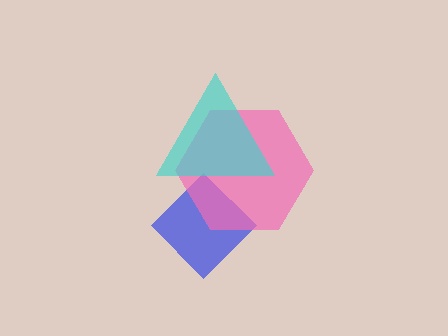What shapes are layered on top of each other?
The layered shapes are: a blue diamond, a pink hexagon, a cyan triangle.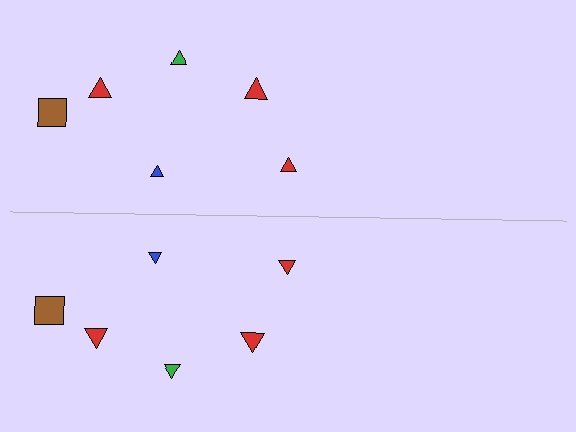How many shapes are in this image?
There are 12 shapes in this image.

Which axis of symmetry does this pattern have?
The pattern has a horizontal axis of symmetry running through the center of the image.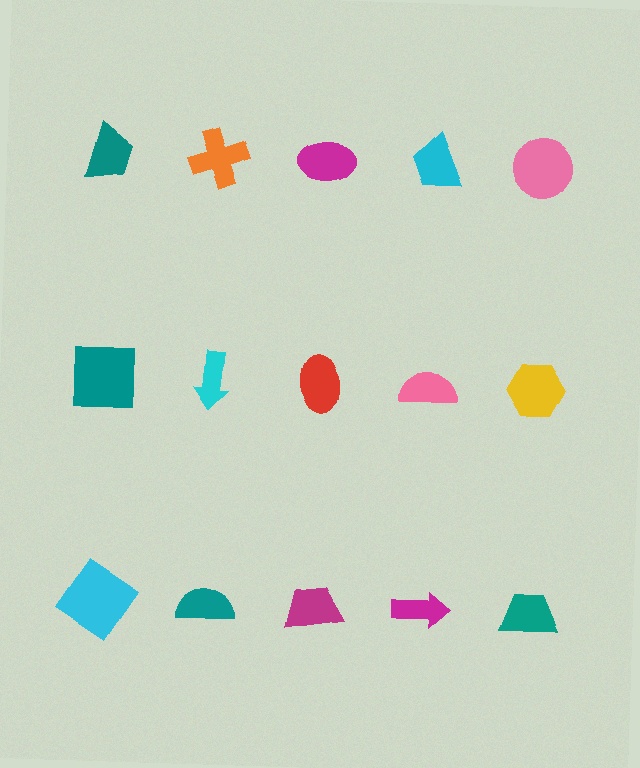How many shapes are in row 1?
5 shapes.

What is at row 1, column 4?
A cyan trapezoid.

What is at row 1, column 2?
An orange cross.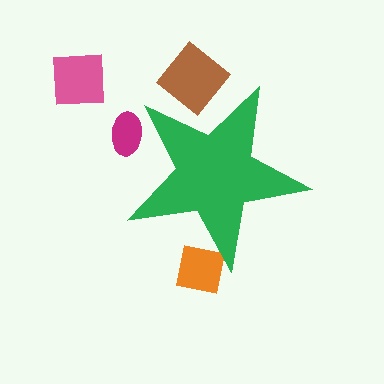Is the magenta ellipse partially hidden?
Yes, the magenta ellipse is partially hidden behind the green star.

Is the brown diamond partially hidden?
Yes, the brown diamond is partially hidden behind the green star.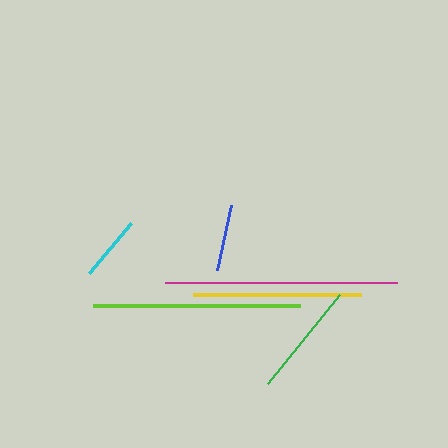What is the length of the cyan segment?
The cyan segment is approximately 65 pixels long.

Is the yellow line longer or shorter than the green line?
The yellow line is longer than the green line.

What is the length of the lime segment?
The lime segment is approximately 207 pixels long.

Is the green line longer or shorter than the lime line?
The lime line is longer than the green line.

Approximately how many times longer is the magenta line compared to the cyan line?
The magenta line is approximately 3.6 times the length of the cyan line.